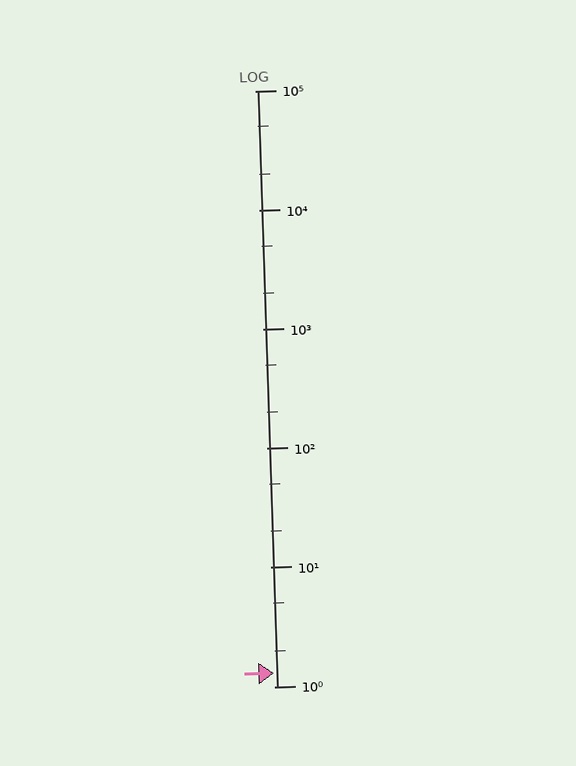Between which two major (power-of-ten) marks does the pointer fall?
The pointer is between 1 and 10.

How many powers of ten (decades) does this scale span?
The scale spans 5 decades, from 1 to 100000.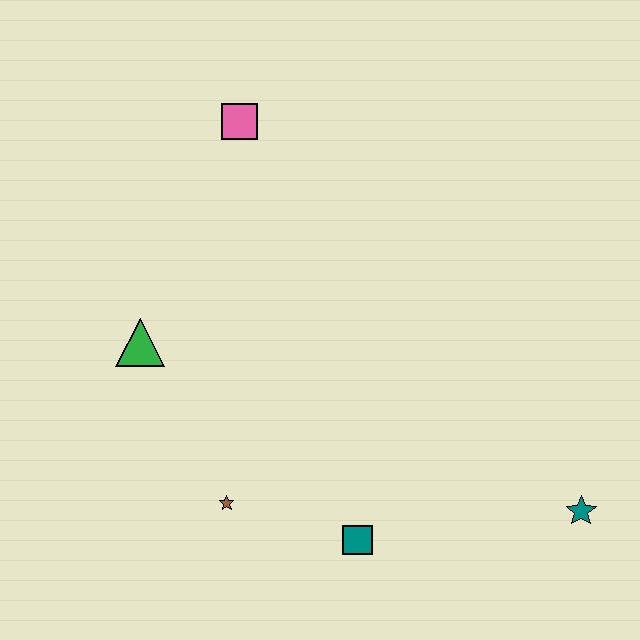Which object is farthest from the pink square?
The teal star is farthest from the pink square.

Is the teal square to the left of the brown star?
No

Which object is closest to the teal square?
The brown star is closest to the teal square.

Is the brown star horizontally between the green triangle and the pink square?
Yes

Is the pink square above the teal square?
Yes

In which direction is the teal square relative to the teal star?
The teal square is to the left of the teal star.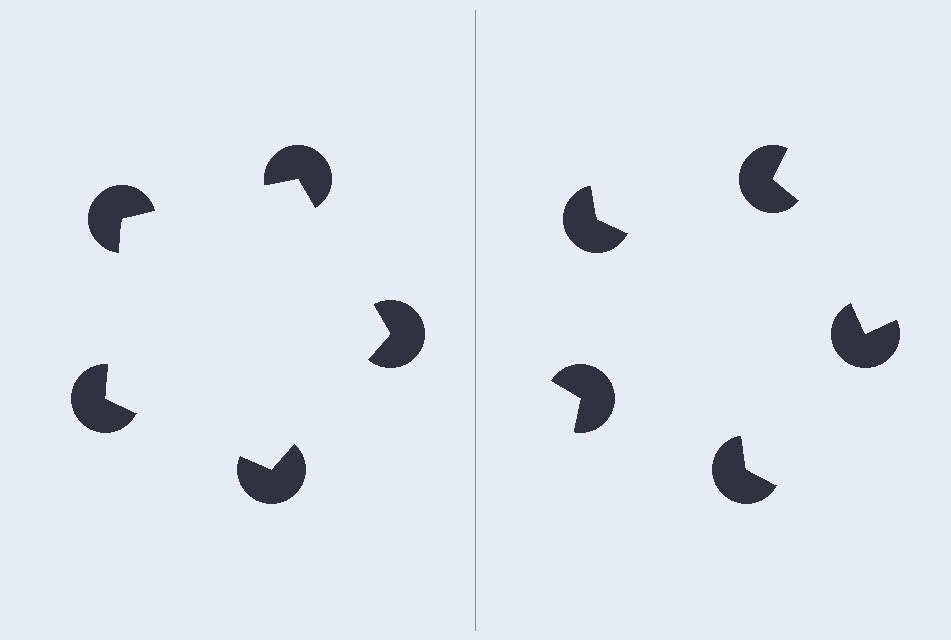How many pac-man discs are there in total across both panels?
10 — 5 on each side.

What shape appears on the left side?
An illusory pentagon.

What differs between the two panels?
The pac-man discs are positioned identically on both sides; only the wedge orientations differ. On the left they align to a pentagon; on the right they are misaligned.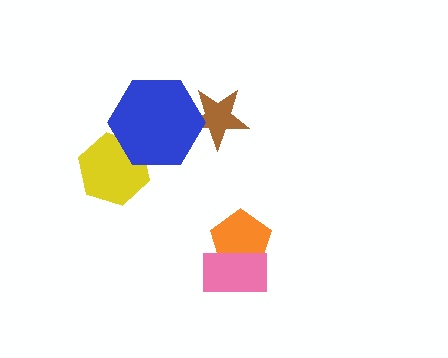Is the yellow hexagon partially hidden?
Yes, it is partially covered by another shape.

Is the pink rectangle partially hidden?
No, no other shape covers it.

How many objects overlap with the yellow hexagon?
1 object overlaps with the yellow hexagon.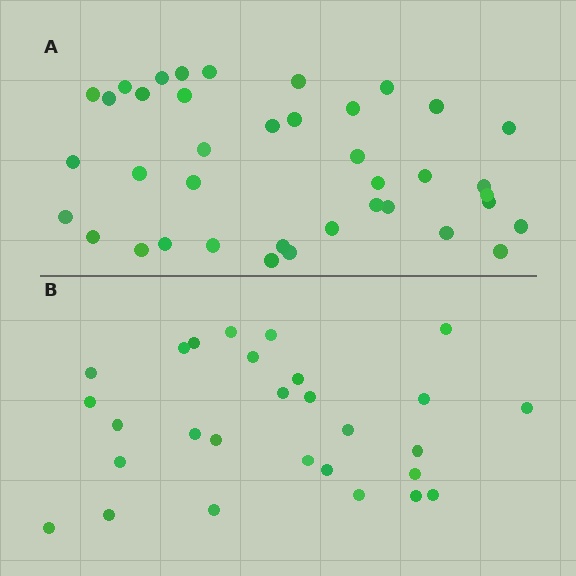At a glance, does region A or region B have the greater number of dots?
Region A (the top region) has more dots.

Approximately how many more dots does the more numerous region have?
Region A has roughly 12 or so more dots than region B.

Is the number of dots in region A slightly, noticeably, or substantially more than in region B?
Region A has noticeably more, but not dramatically so. The ratio is roughly 1.4 to 1.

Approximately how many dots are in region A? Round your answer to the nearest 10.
About 40 dots. (The exact count is 39, which rounds to 40.)